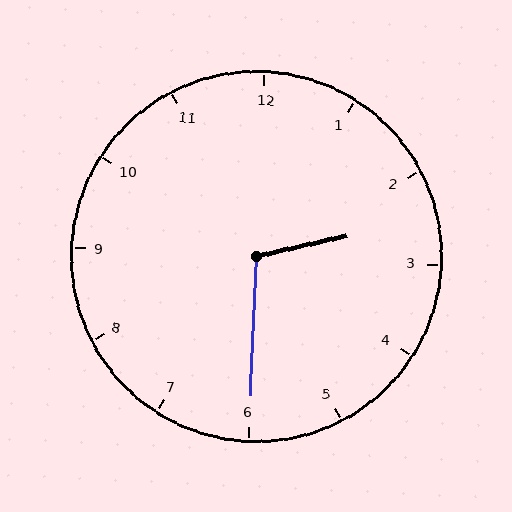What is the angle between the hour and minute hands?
Approximately 105 degrees.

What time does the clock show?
2:30.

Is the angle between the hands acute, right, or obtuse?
It is obtuse.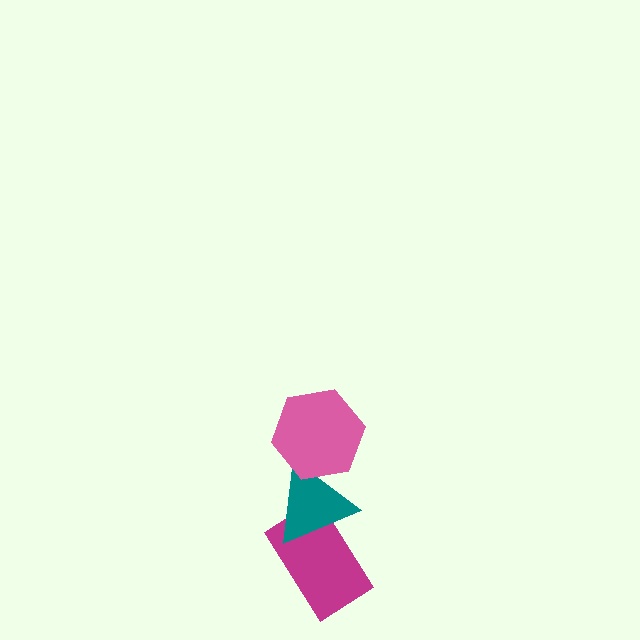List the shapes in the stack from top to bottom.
From top to bottom: the pink hexagon, the teal triangle, the magenta rectangle.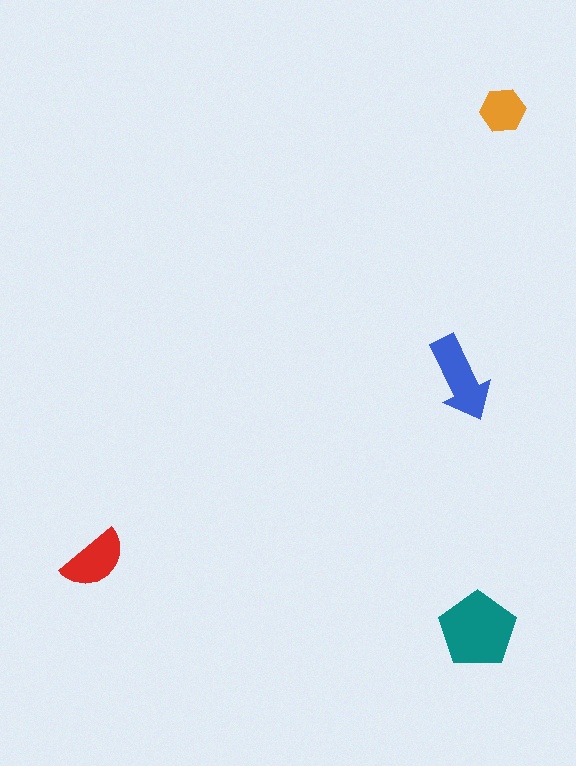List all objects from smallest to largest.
The orange hexagon, the red semicircle, the blue arrow, the teal pentagon.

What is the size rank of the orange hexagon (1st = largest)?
4th.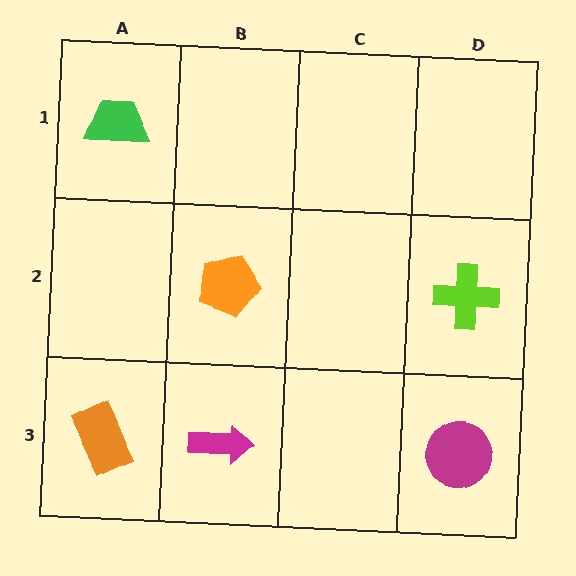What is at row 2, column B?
An orange pentagon.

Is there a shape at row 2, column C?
No, that cell is empty.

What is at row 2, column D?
A lime cross.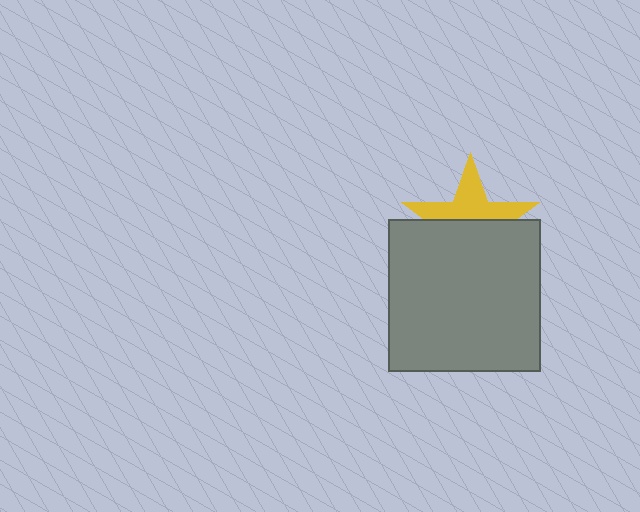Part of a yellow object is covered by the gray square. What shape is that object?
It is a star.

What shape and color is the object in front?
The object in front is a gray square.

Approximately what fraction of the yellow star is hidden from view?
Roughly 53% of the yellow star is hidden behind the gray square.